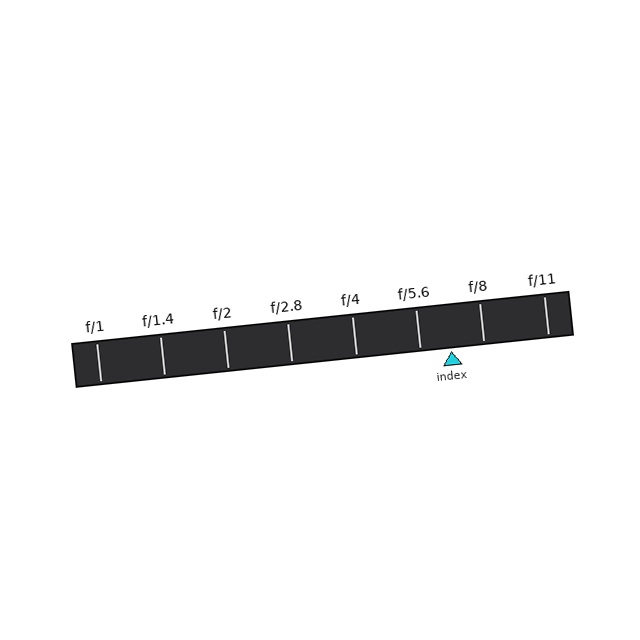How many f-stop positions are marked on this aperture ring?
There are 8 f-stop positions marked.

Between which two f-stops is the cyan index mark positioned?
The index mark is between f/5.6 and f/8.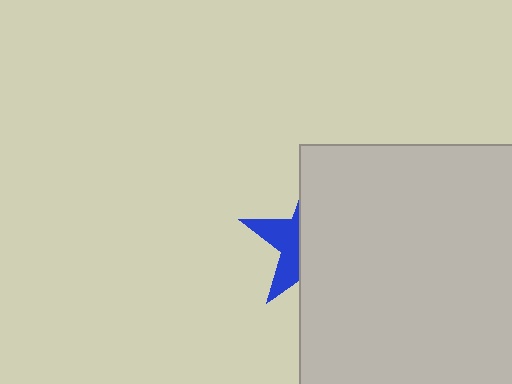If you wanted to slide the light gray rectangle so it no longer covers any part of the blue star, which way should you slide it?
Slide it right — that is the most direct way to separate the two shapes.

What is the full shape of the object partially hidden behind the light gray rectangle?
The partially hidden object is a blue star.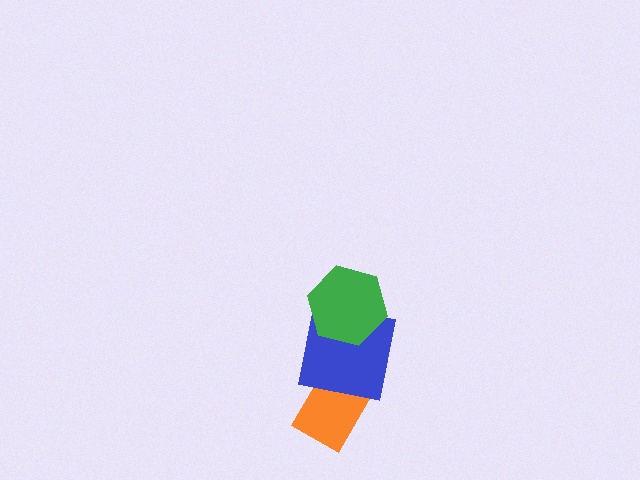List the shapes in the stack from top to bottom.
From top to bottom: the green hexagon, the blue square, the orange rectangle.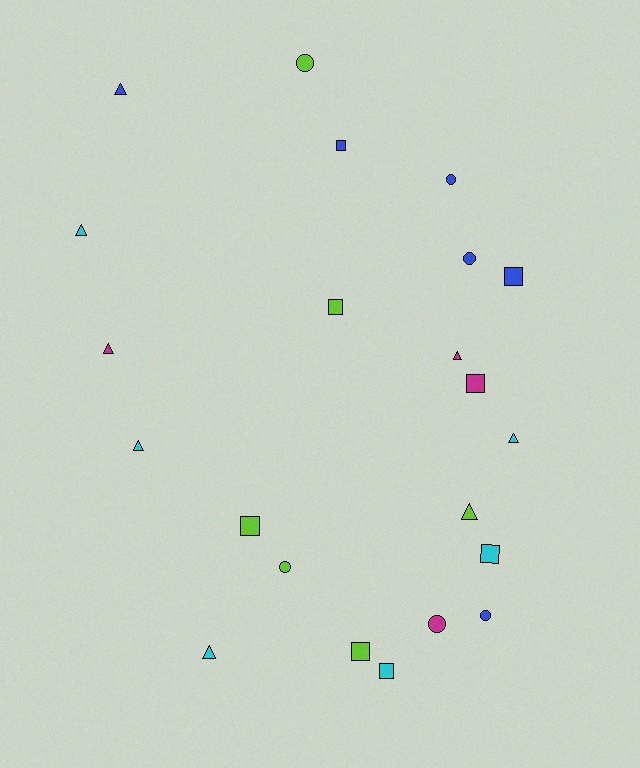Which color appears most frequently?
Blue, with 6 objects.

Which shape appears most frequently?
Triangle, with 8 objects.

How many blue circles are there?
There are 3 blue circles.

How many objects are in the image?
There are 22 objects.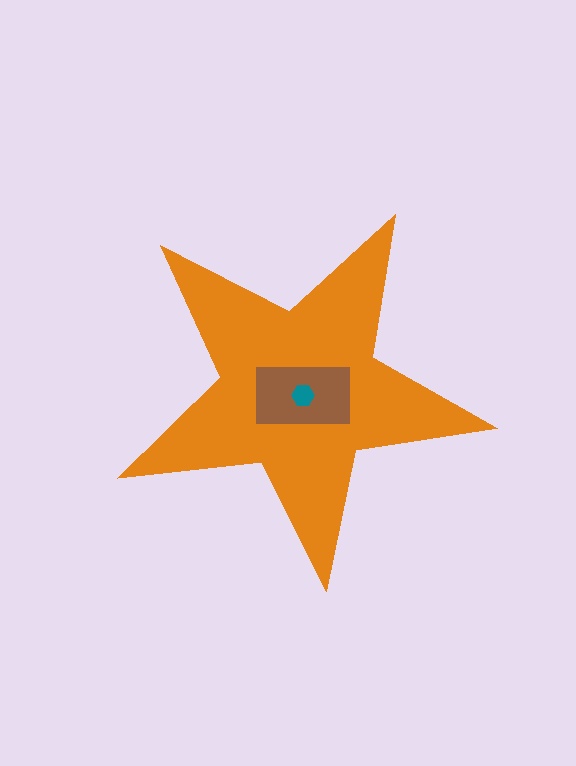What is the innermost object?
The teal hexagon.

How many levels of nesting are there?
3.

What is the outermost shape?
The orange star.